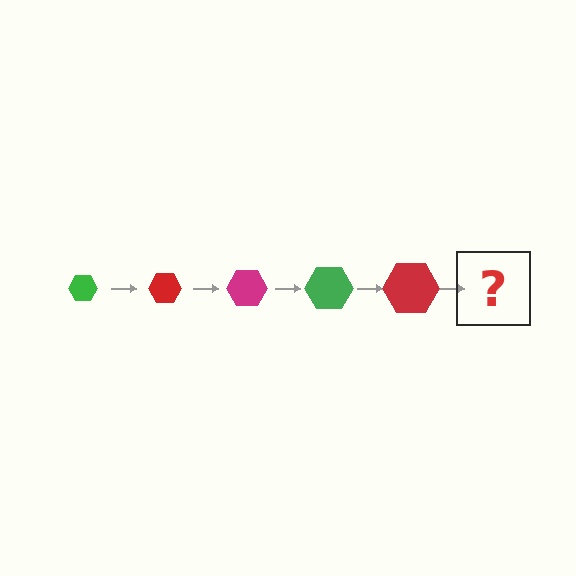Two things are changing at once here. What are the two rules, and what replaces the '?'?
The two rules are that the hexagon grows larger each step and the color cycles through green, red, and magenta. The '?' should be a magenta hexagon, larger than the previous one.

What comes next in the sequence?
The next element should be a magenta hexagon, larger than the previous one.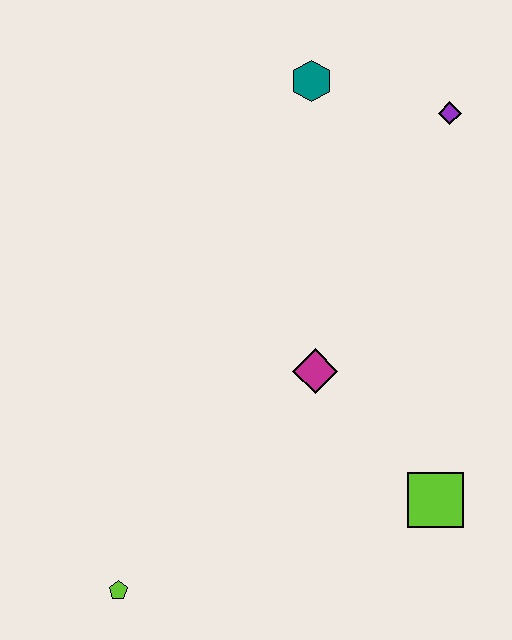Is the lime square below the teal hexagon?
Yes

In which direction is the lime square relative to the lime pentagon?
The lime square is to the right of the lime pentagon.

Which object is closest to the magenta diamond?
The lime square is closest to the magenta diamond.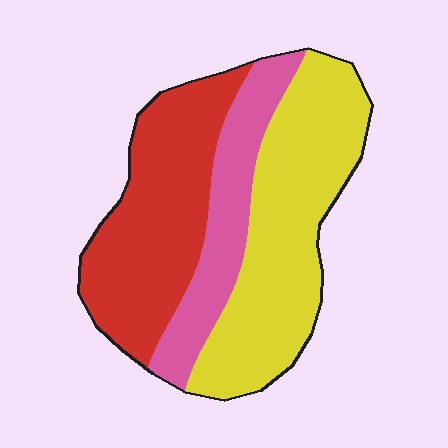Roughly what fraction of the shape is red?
Red takes up between a quarter and a half of the shape.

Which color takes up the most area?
Yellow, at roughly 45%.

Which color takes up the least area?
Pink, at roughly 20%.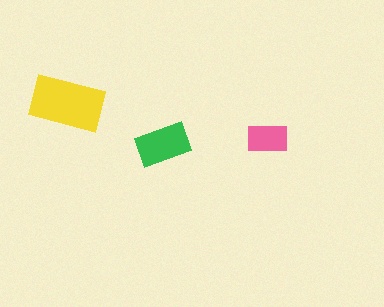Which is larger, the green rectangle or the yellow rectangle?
The yellow one.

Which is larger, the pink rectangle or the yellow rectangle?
The yellow one.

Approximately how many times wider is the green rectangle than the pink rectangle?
About 1.5 times wider.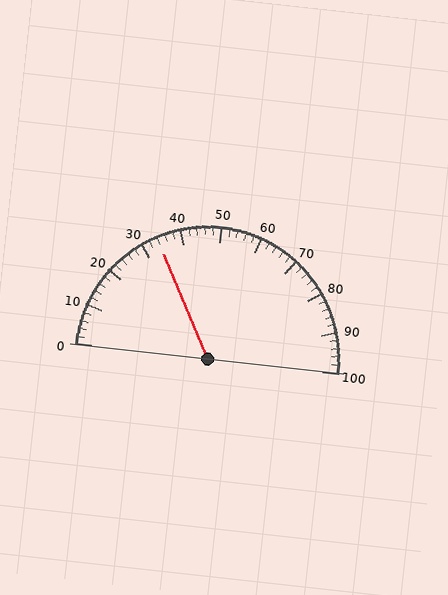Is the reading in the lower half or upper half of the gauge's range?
The reading is in the lower half of the range (0 to 100).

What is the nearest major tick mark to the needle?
The nearest major tick mark is 30.